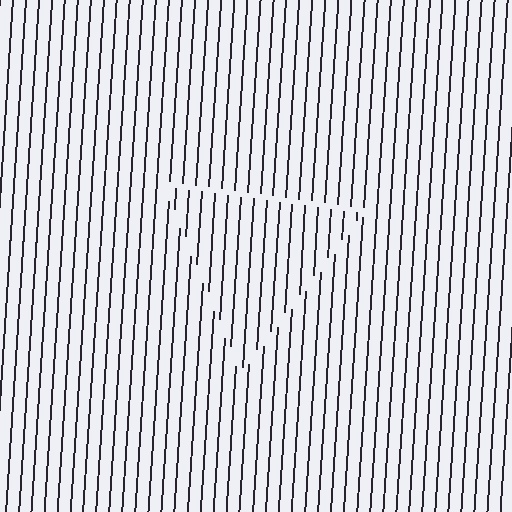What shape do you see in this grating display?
An illusory triangle. The interior of the shape contains the same grating, shifted by half a period — the contour is defined by the phase discontinuity where line-ends from the inner and outer gratings abut.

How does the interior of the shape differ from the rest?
The interior of the shape contains the same grating, shifted by half a period — the contour is defined by the phase discontinuity where line-ends from the inner and outer gratings abut.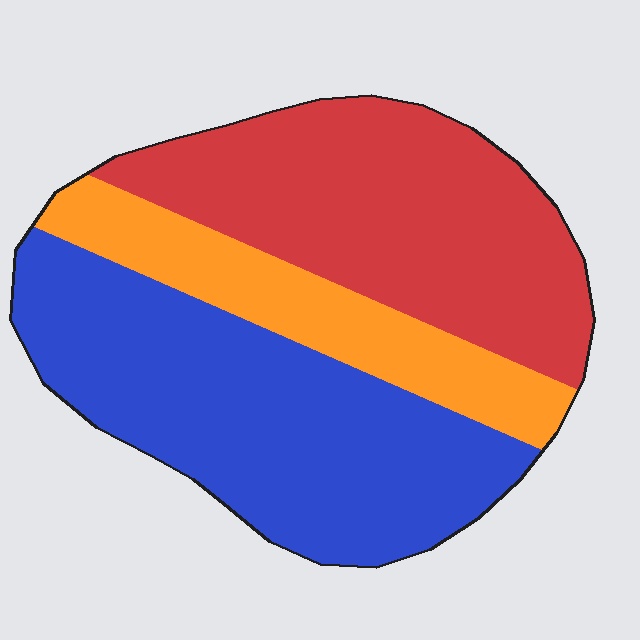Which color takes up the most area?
Blue, at roughly 45%.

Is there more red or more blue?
Blue.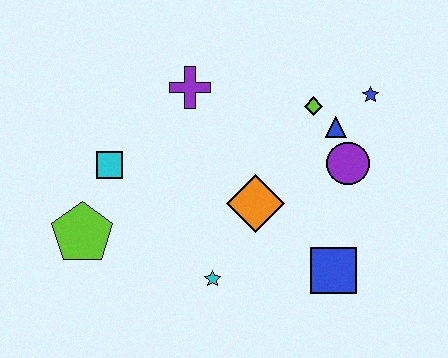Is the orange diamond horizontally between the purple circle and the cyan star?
Yes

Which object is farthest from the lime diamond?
The lime pentagon is farthest from the lime diamond.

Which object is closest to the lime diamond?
The blue triangle is closest to the lime diamond.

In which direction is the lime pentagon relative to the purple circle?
The lime pentagon is to the left of the purple circle.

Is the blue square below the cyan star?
No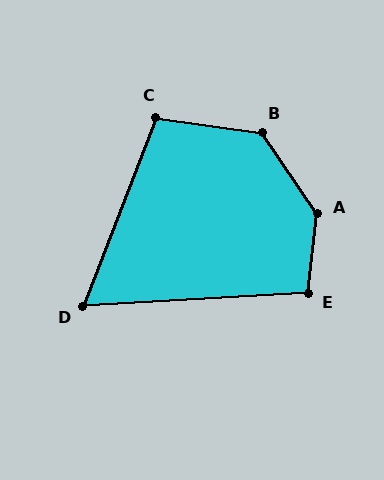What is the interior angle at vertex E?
Approximately 100 degrees (obtuse).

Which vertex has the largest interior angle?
A, at approximately 139 degrees.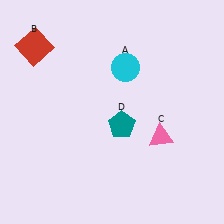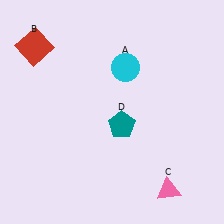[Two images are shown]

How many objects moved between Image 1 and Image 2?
1 object moved between the two images.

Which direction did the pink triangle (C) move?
The pink triangle (C) moved down.